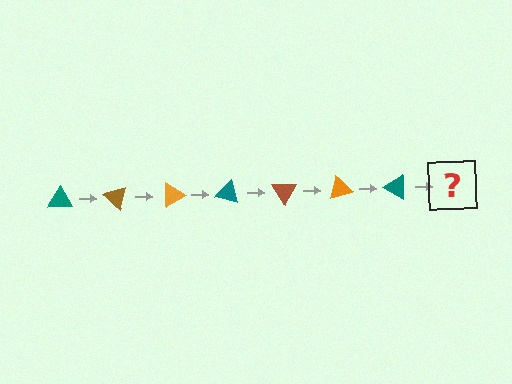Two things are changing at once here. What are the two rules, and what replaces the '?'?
The two rules are that it rotates 45 degrees each step and the color cycles through teal, brown, and orange. The '?' should be a brown triangle, rotated 315 degrees from the start.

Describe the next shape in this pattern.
It should be a brown triangle, rotated 315 degrees from the start.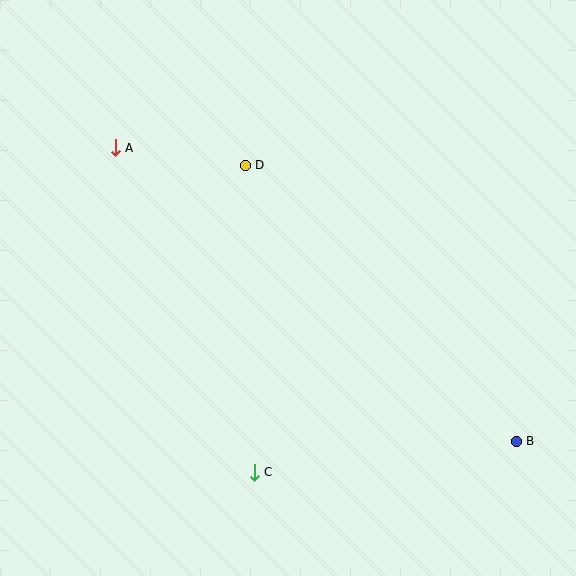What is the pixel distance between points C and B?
The distance between C and B is 264 pixels.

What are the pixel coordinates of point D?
Point D is at (245, 165).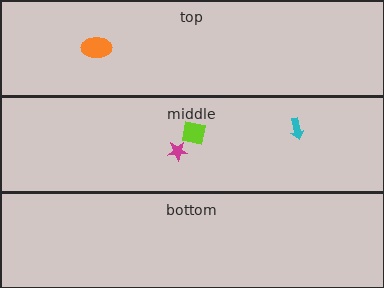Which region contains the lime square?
The middle region.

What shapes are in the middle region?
The lime square, the cyan arrow, the magenta star.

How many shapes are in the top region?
1.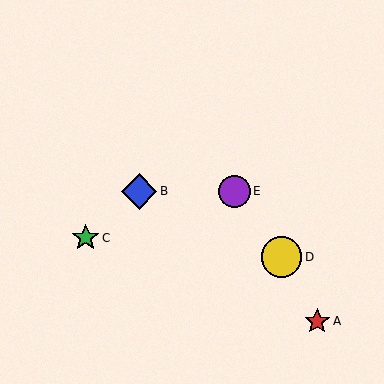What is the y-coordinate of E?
Object E is at y≈191.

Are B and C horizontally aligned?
No, B is at y≈191 and C is at y≈238.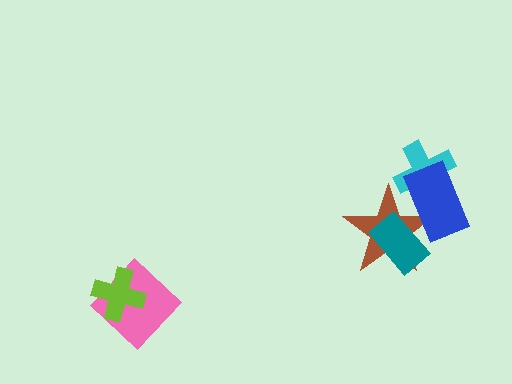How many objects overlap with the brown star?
3 objects overlap with the brown star.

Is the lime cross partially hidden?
No, no other shape covers it.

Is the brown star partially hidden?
Yes, it is partially covered by another shape.